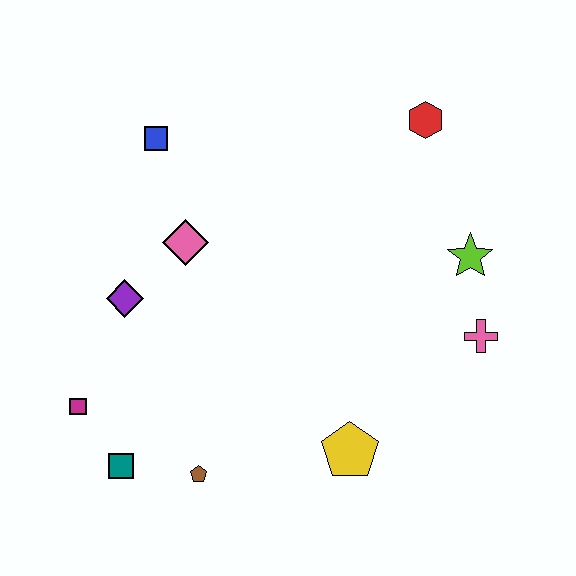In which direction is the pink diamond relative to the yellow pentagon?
The pink diamond is above the yellow pentagon.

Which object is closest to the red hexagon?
The lime star is closest to the red hexagon.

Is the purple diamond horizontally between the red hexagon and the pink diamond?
No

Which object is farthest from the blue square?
The pink cross is farthest from the blue square.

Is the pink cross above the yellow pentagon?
Yes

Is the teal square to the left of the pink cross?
Yes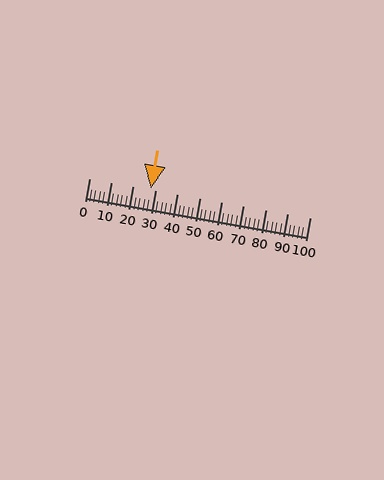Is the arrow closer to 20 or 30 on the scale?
The arrow is closer to 30.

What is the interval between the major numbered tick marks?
The major tick marks are spaced 10 units apart.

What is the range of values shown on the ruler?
The ruler shows values from 0 to 100.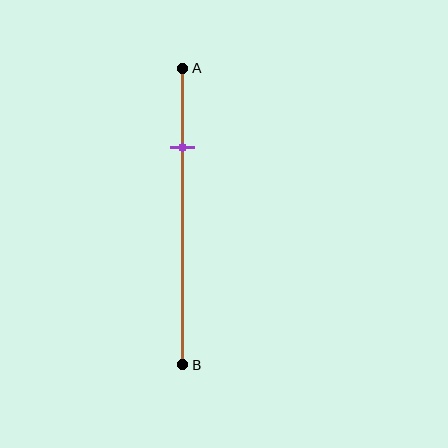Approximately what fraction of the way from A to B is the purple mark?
The purple mark is approximately 25% of the way from A to B.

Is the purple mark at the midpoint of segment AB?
No, the mark is at about 25% from A, not at the 50% midpoint.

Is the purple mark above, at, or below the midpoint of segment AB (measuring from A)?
The purple mark is above the midpoint of segment AB.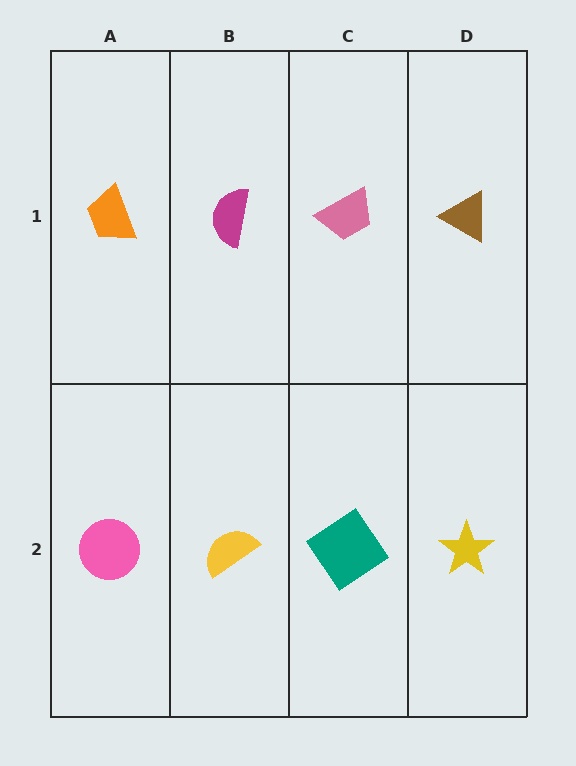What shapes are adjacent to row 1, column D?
A yellow star (row 2, column D), a pink trapezoid (row 1, column C).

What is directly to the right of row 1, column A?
A magenta semicircle.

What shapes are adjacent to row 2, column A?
An orange trapezoid (row 1, column A), a yellow semicircle (row 2, column B).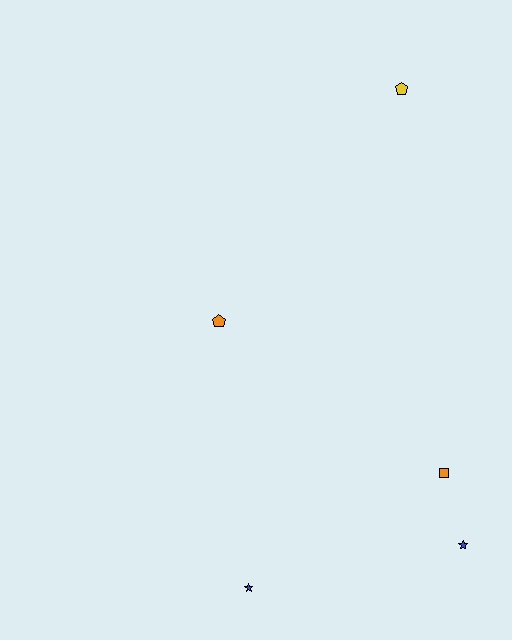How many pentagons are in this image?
There are 2 pentagons.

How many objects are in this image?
There are 5 objects.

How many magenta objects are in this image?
There are no magenta objects.